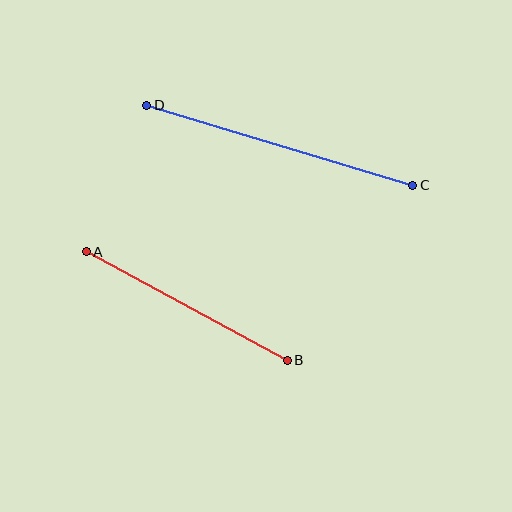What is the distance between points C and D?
The distance is approximately 278 pixels.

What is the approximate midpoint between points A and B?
The midpoint is at approximately (187, 306) pixels.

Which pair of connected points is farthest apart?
Points C and D are farthest apart.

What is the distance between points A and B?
The distance is approximately 228 pixels.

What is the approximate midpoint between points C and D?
The midpoint is at approximately (280, 145) pixels.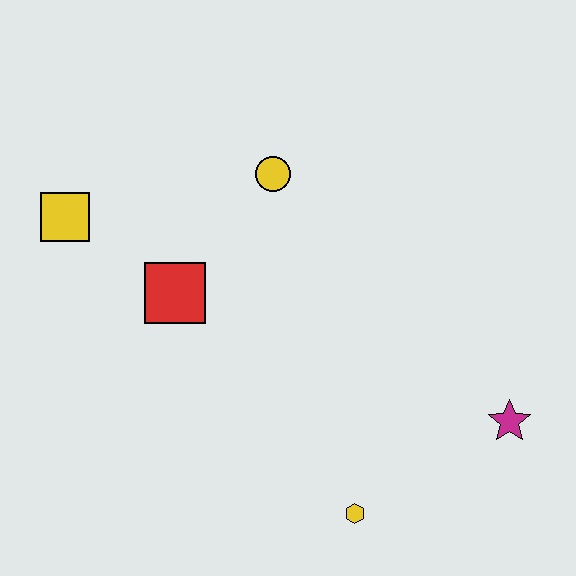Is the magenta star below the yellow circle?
Yes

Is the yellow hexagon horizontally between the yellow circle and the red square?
No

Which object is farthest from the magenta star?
The yellow square is farthest from the magenta star.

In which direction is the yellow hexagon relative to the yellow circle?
The yellow hexagon is below the yellow circle.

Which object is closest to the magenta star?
The yellow hexagon is closest to the magenta star.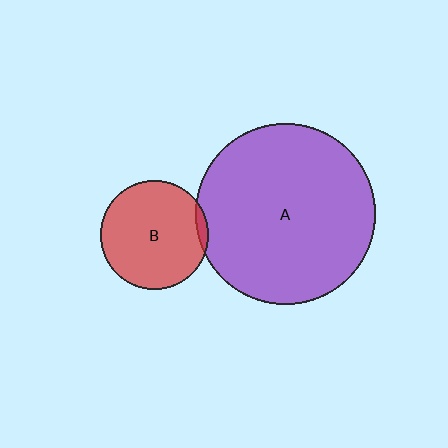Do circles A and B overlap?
Yes.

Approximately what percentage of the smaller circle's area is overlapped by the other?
Approximately 5%.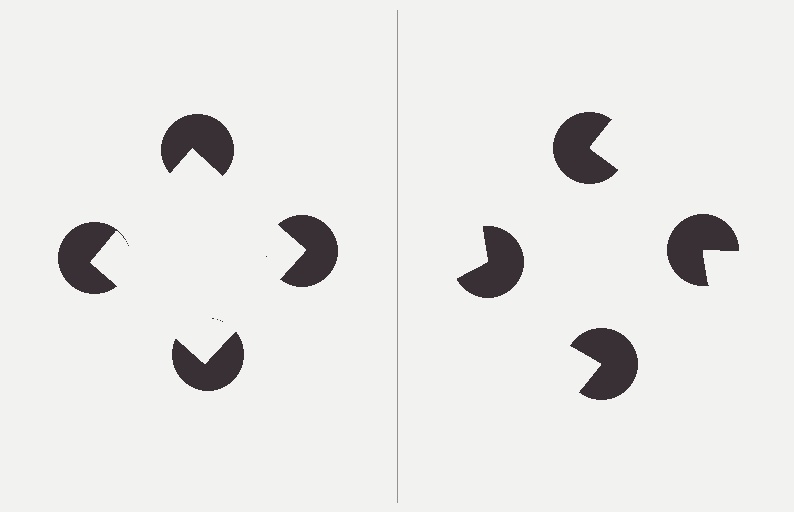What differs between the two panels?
The pac-man discs are positioned identically on both sides; only the wedge orientations differ. On the left they align to a square; on the right they are misaligned.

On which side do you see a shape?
An illusory square appears on the left side. On the right side the wedge cuts are rotated, so no coherent shape forms.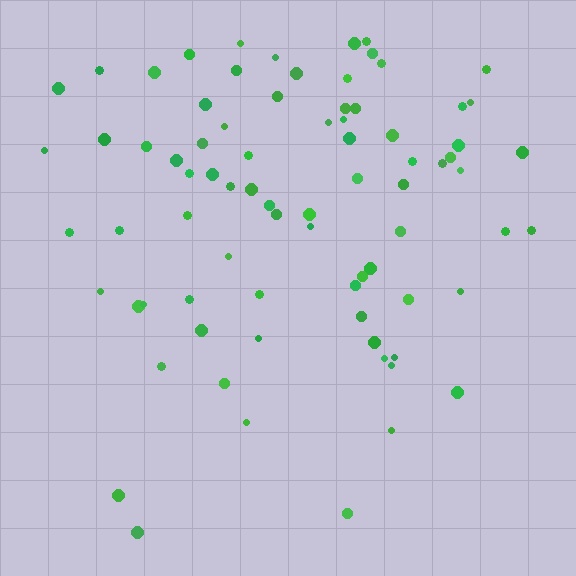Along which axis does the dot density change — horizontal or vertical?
Vertical.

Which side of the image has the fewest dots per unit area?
The bottom.